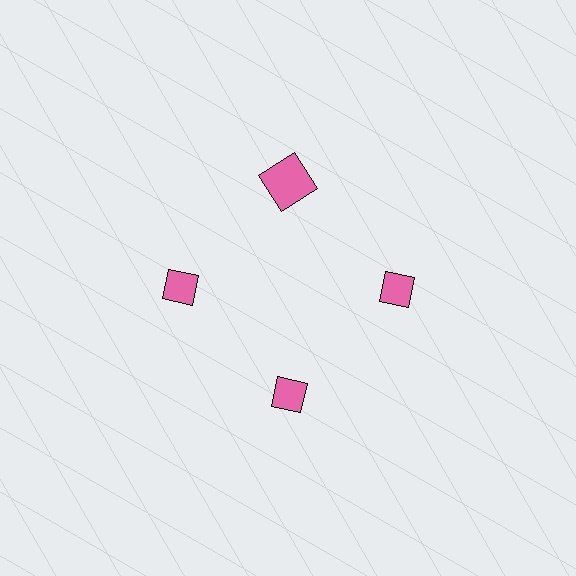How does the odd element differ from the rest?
It has a different shape: square instead of diamond.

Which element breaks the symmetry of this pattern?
The pink square at roughly the 12 o'clock position breaks the symmetry. All other shapes are pink diamonds.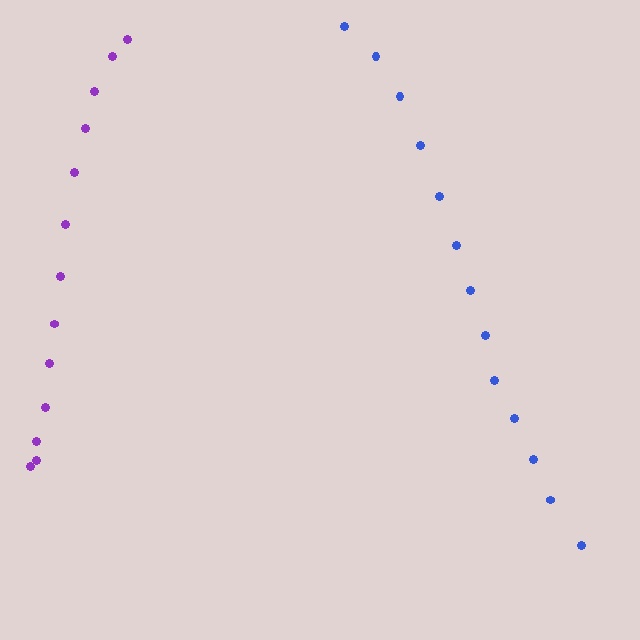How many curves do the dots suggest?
There are 2 distinct paths.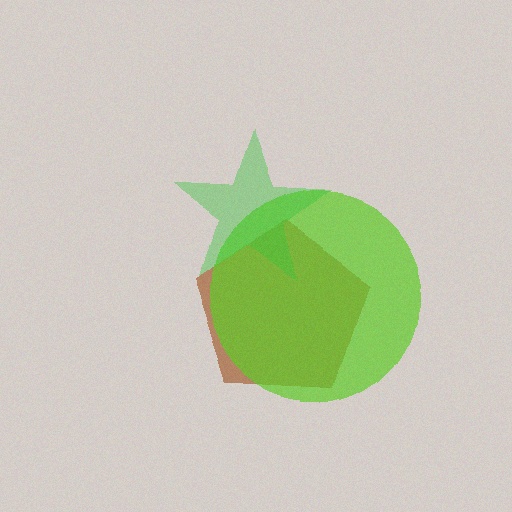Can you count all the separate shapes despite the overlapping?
Yes, there are 3 separate shapes.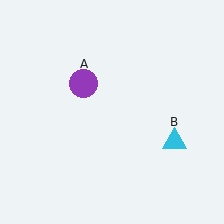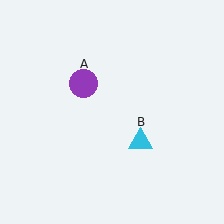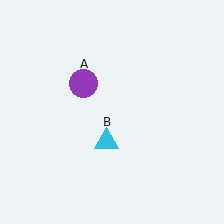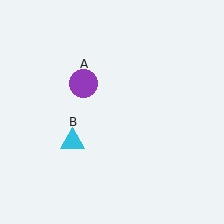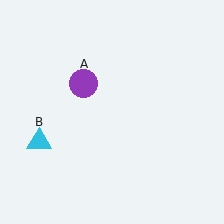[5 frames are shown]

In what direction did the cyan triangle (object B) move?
The cyan triangle (object B) moved left.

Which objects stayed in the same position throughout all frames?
Purple circle (object A) remained stationary.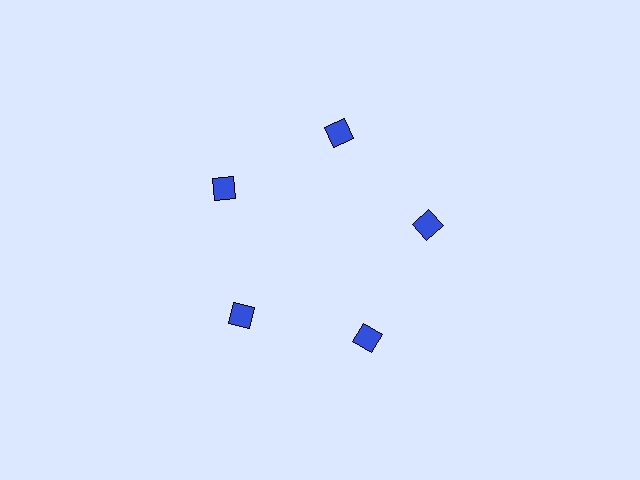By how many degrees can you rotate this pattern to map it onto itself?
The pattern maps onto itself every 72 degrees of rotation.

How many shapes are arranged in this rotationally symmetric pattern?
There are 5 shapes, arranged in 5 groups of 1.